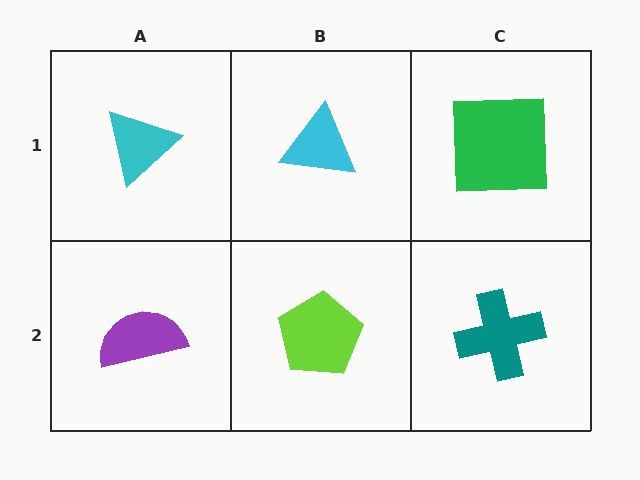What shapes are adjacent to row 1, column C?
A teal cross (row 2, column C), a cyan triangle (row 1, column B).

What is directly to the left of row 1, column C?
A cyan triangle.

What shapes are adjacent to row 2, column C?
A green square (row 1, column C), a lime pentagon (row 2, column B).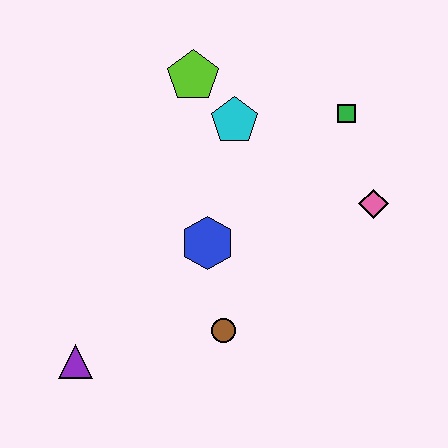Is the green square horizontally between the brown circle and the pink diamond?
Yes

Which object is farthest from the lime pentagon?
The purple triangle is farthest from the lime pentagon.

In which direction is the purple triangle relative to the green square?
The purple triangle is to the left of the green square.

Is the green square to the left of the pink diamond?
Yes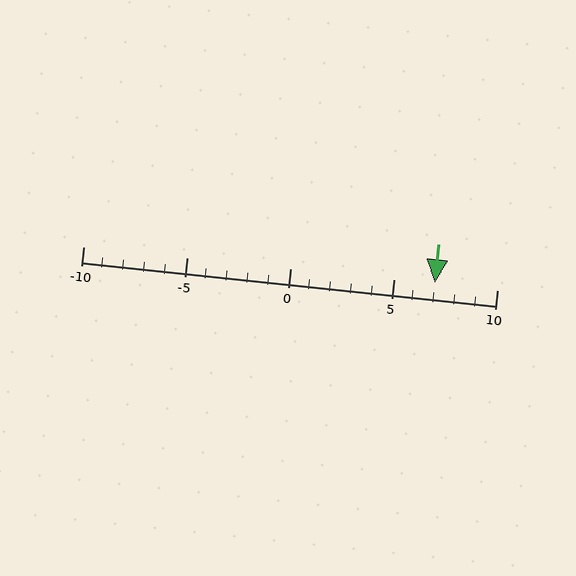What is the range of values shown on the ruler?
The ruler shows values from -10 to 10.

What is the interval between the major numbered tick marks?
The major tick marks are spaced 5 units apart.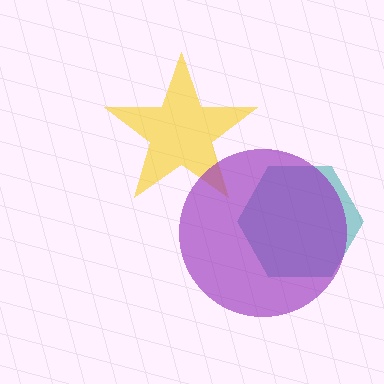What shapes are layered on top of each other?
The layered shapes are: a yellow star, a teal hexagon, a purple circle.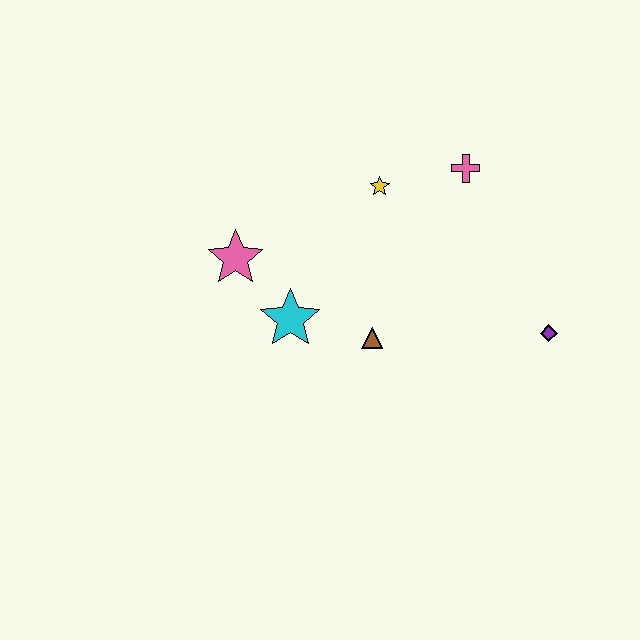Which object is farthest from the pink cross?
The pink star is farthest from the pink cross.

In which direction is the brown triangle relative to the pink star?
The brown triangle is to the right of the pink star.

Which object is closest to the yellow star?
The pink cross is closest to the yellow star.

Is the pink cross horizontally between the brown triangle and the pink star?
No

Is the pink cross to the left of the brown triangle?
No